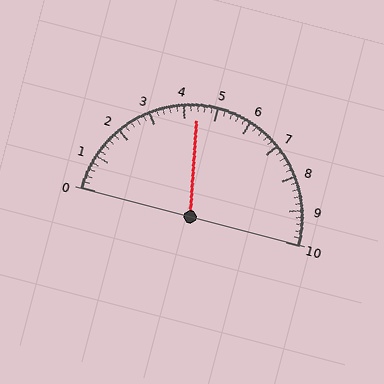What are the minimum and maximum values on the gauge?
The gauge ranges from 0 to 10.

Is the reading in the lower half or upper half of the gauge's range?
The reading is in the lower half of the range (0 to 10).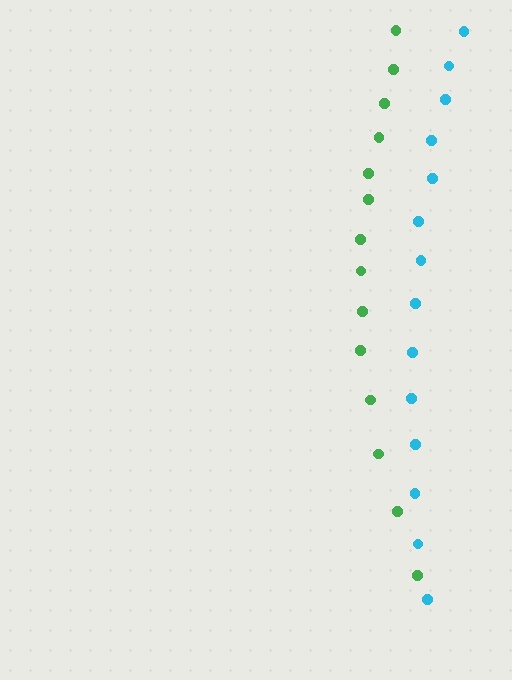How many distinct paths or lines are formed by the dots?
There are 2 distinct paths.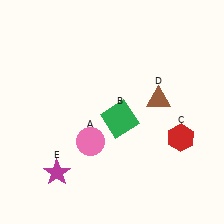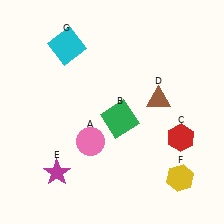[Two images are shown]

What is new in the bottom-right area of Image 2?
A yellow hexagon (F) was added in the bottom-right area of Image 2.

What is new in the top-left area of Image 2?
A cyan square (G) was added in the top-left area of Image 2.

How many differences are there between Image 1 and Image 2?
There are 2 differences between the two images.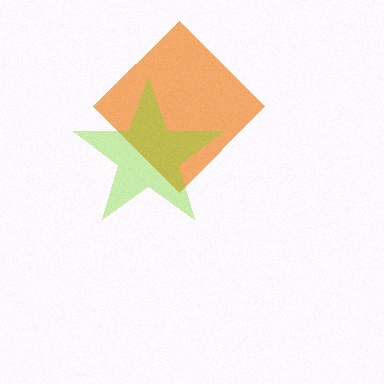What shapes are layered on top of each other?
The layered shapes are: an orange diamond, a lime star.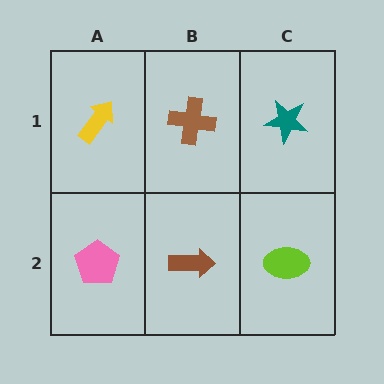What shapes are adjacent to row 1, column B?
A brown arrow (row 2, column B), a yellow arrow (row 1, column A), a teal star (row 1, column C).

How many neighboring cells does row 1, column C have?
2.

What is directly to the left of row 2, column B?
A pink pentagon.